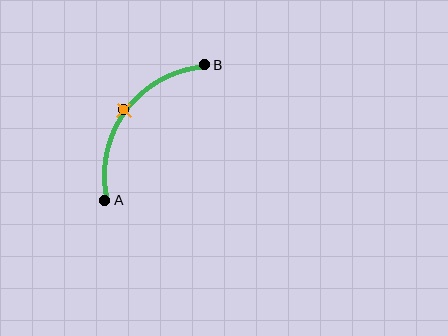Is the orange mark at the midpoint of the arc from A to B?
Yes. The orange mark lies on the arc at equal arc-length from both A and B — it is the arc midpoint.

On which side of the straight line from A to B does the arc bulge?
The arc bulges above and to the left of the straight line connecting A and B.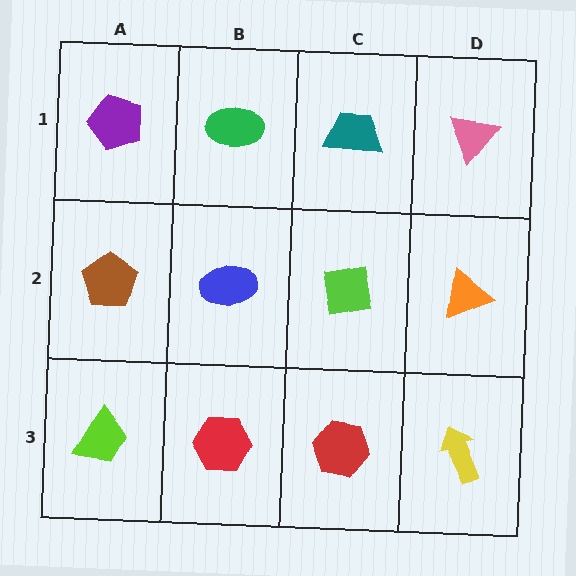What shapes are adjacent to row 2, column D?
A pink triangle (row 1, column D), a yellow arrow (row 3, column D), a lime square (row 2, column C).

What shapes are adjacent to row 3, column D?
An orange triangle (row 2, column D), a red hexagon (row 3, column C).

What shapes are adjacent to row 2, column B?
A green ellipse (row 1, column B), a red hexagon (row 3, column B), a brown pentagon (row 2, column A), a lime square (row 2, column C).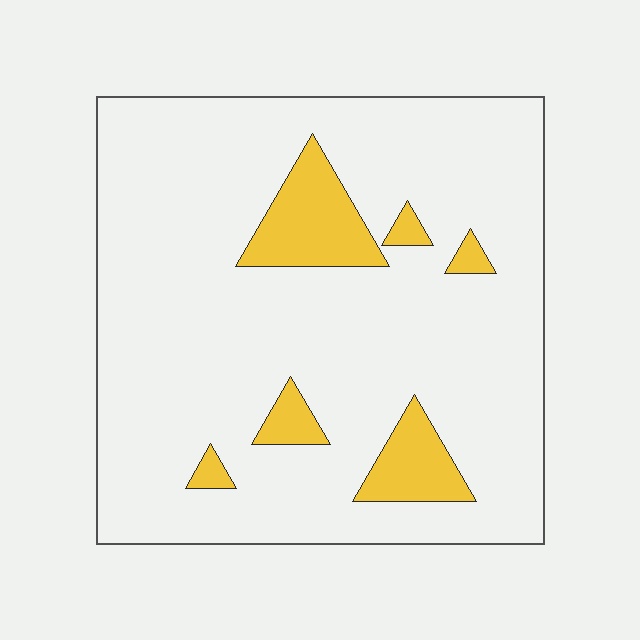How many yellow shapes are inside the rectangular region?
6.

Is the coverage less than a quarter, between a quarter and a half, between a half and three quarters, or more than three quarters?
Less than a quarter.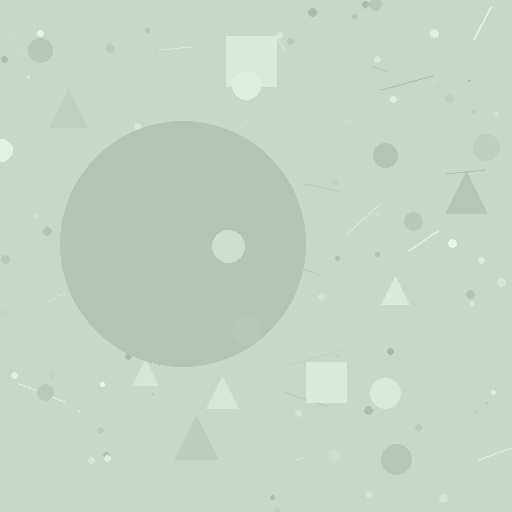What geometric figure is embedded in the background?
A circle is embedded in the background.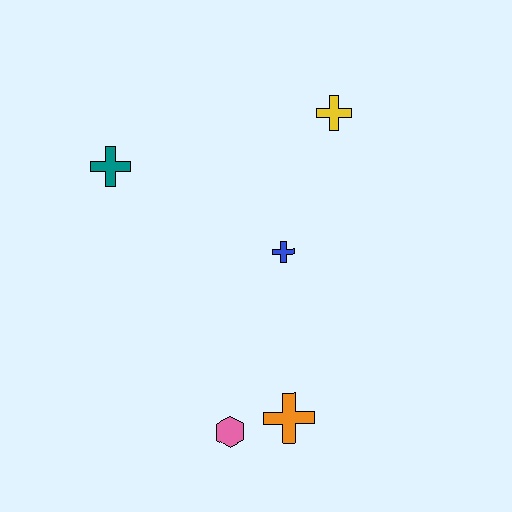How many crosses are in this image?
There are 4 crosses.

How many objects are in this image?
There are 5 objects.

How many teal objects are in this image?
There is 1 teal object.